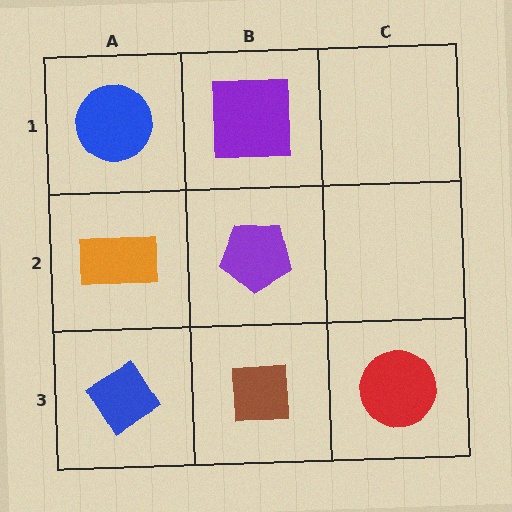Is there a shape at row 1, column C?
No, that cell is empty.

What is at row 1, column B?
A purple square.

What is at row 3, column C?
A red circle.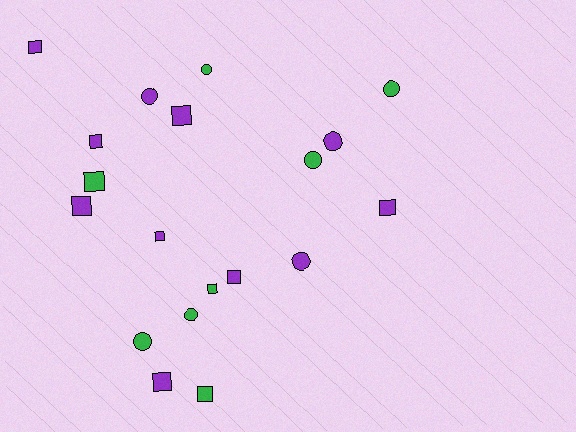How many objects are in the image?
There are 19 objects.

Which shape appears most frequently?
Square, with 11 objects.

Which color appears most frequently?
Purple, with 11 objects.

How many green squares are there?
There are 3 green squares.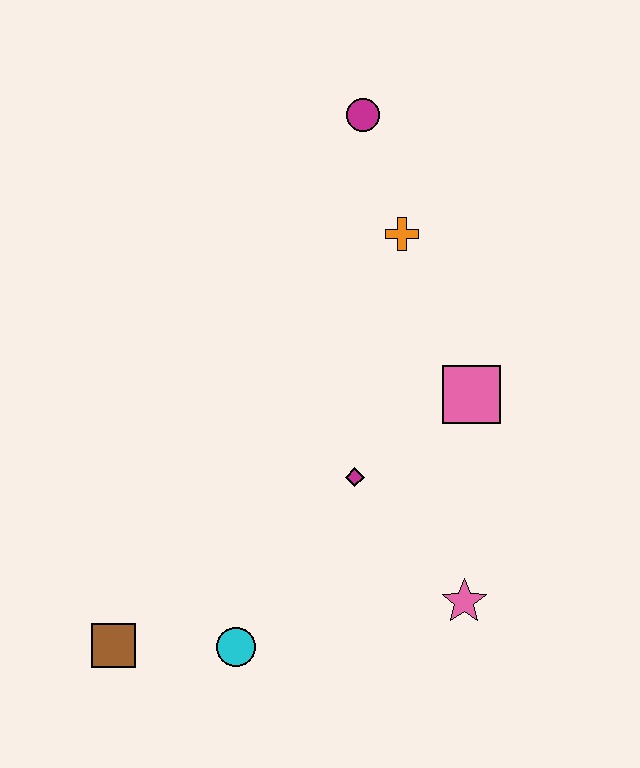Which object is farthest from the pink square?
The brown square is farthest from the pink square.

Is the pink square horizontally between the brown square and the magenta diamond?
No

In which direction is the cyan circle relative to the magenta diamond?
The cyan circle is below the magenta diamond.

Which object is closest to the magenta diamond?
The pink square is closest to the magenta diamond.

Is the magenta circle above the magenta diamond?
Yes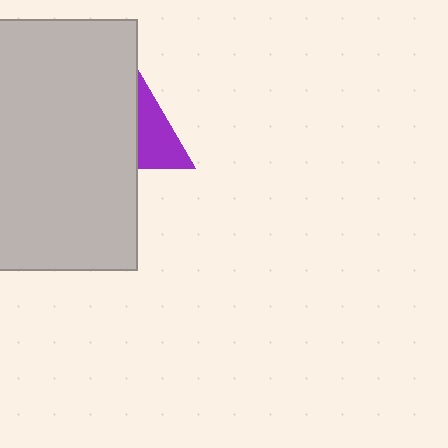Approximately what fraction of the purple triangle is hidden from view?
Roughly 62% of the purple triangle is hidden behind the light gray rectangle.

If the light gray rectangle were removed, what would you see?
You would see the complete purple triangle.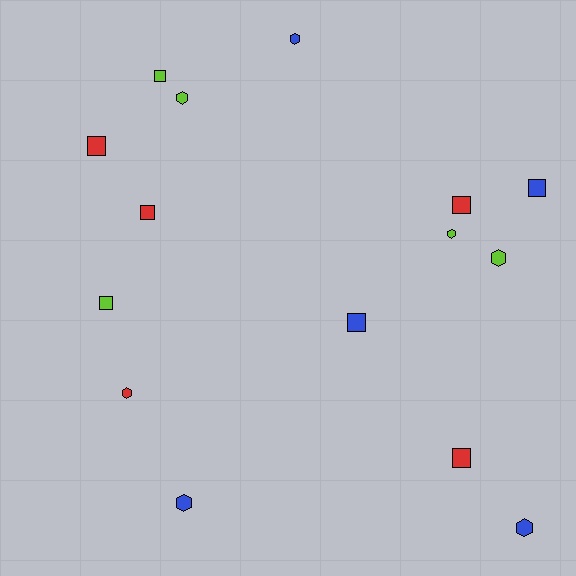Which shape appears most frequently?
Square, with 8 objects.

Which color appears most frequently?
Blue, with 5 objects.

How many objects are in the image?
There are 15 objects.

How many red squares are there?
There are 4 red squares.